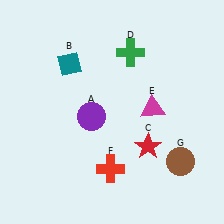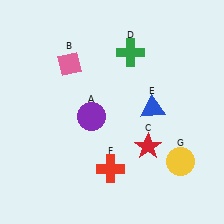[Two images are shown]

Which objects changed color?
B changed from teal to pink. E changed from magenta to blue. G changed from brown to yellow.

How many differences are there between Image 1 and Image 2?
There are 3 differences between the two images.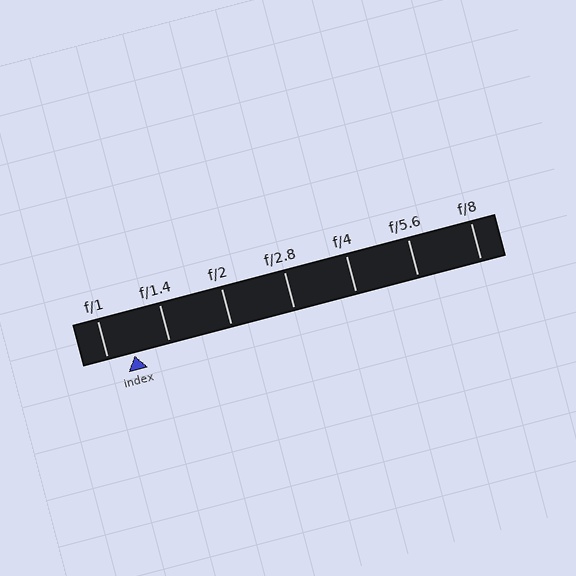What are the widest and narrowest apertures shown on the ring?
The widest aperture shown is f/1 and the narrowest is f/8.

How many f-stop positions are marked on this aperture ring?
There are 7 f-stop positions marked.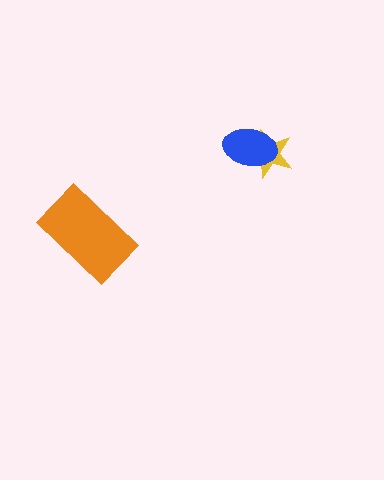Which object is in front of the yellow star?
The blue ellipse is in front of the yellow star.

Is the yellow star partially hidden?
Yes, it is partially covered by another shape.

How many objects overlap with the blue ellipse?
1 object overlaps with the blue ellipse.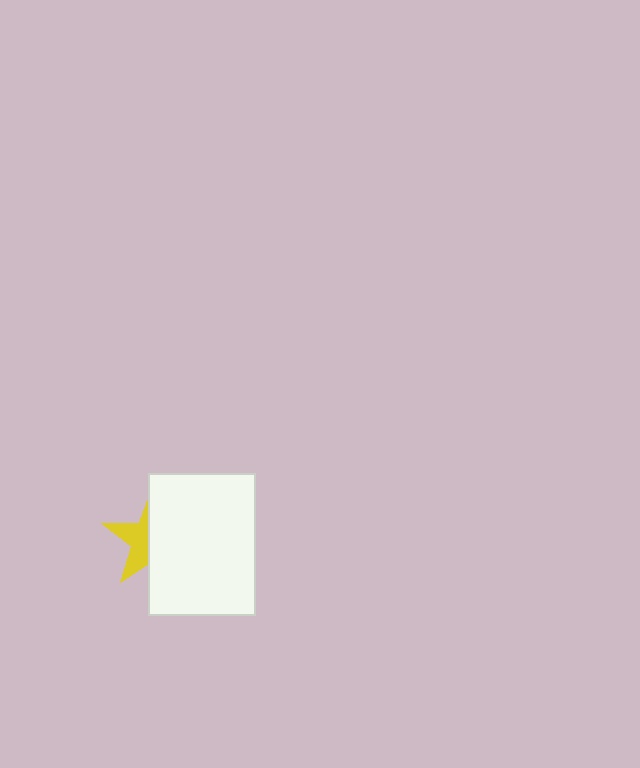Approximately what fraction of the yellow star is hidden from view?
Roughly 59% of the yellow star is hidden behind the white rectangle.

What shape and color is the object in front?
The object in front is a white rectangle.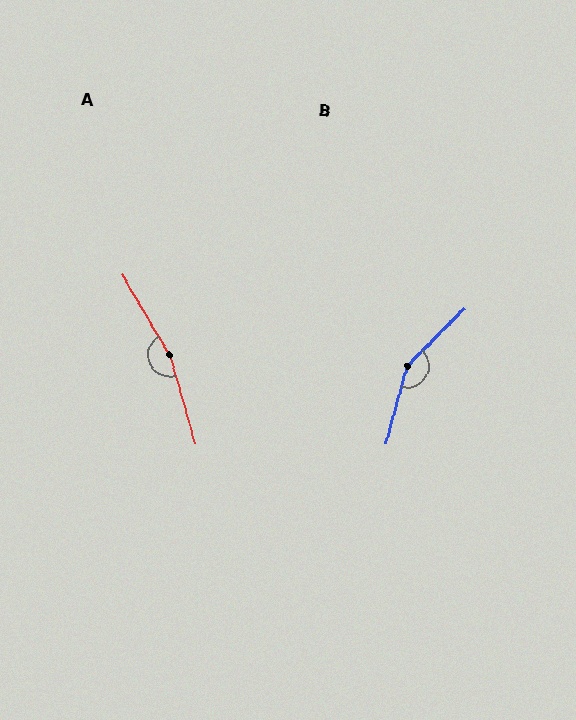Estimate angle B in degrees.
Approximately 150 degrees.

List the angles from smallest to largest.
B (150°), A (166°).